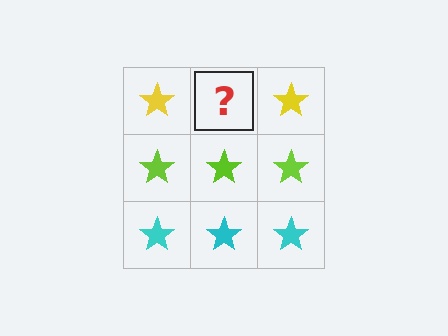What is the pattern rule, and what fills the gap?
The rule is that each row has a consistent color. The gap should be filled with a yellow star.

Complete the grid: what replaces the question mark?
The question mark should be replaced with a yellow star.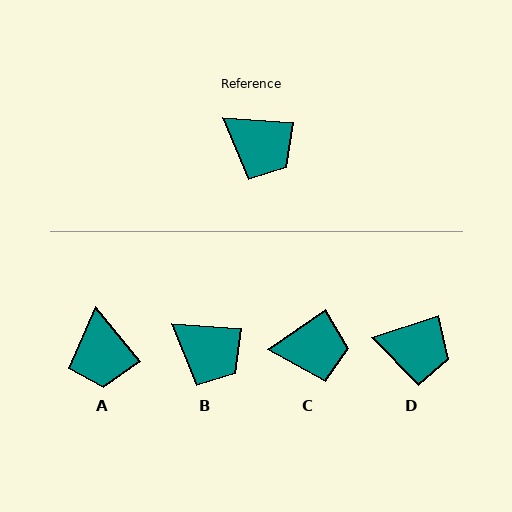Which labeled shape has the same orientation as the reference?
B.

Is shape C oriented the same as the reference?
No, it is off by about 39 degrees.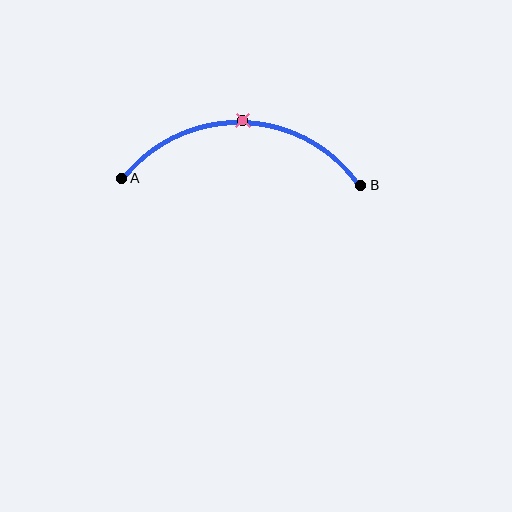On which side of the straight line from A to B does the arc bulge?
The arc bulges above the straight line connecting A and B.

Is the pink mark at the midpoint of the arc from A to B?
Yes. The pink mark lies on the arc at equal arc-length from both A and B — it is the arc midpoint.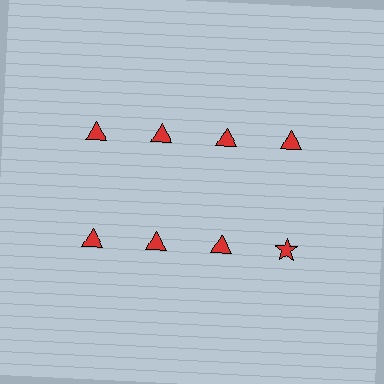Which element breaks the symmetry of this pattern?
The red star in the second row, second from right column breaks the symmetry. All other shapes are red triangles.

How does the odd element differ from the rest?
It has a different shape: star instead of triangle.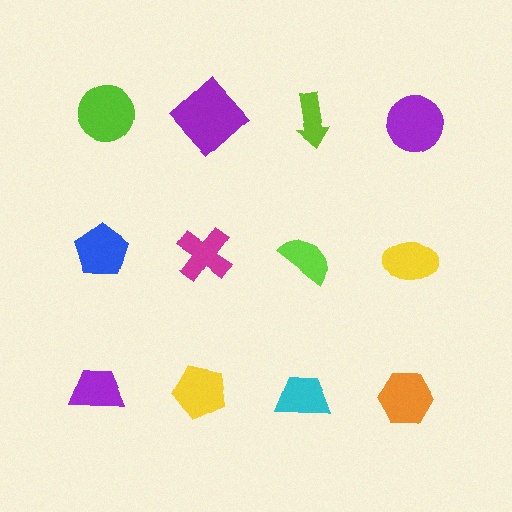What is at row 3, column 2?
A yellow pentagon.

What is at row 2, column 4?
A yellow ellipse.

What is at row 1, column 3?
A lime arrow.